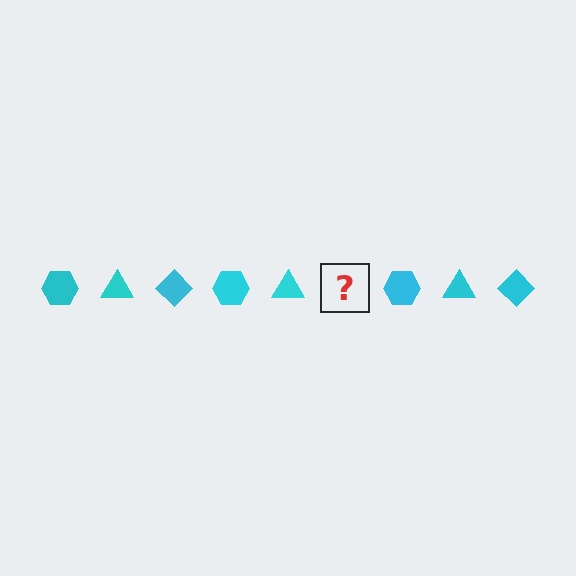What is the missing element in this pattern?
The missing element is a cyan diamond.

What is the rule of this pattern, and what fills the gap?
The rule is that the pattern cycles through hexagon, triangle, diamond shapes in cyan. The gap should be filled with a cyan diamond.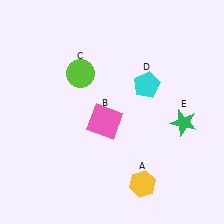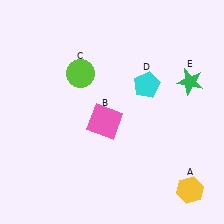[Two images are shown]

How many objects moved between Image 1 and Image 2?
2 objects moved between the two images.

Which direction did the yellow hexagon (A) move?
The yellow hexagon (A) moved right.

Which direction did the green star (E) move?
The green star (E) moved up.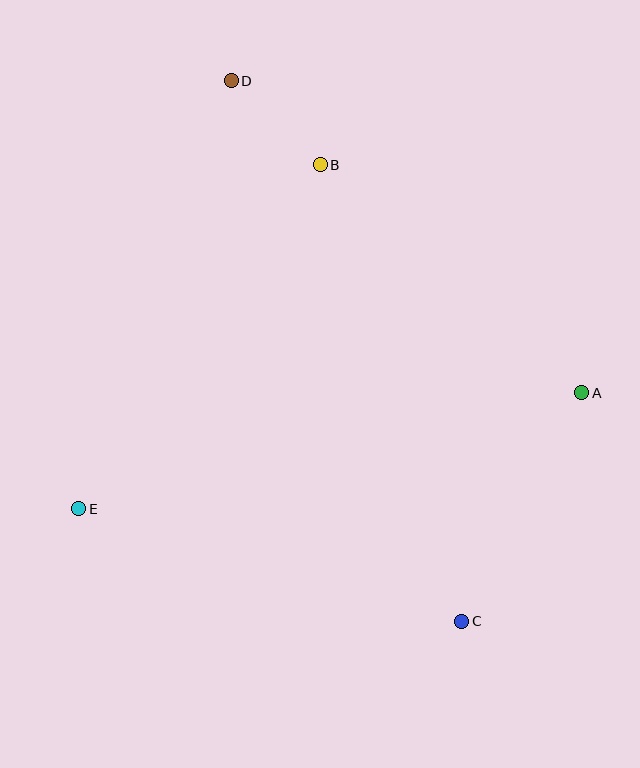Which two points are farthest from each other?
Points C and D are farthest from each other.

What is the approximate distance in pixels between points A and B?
The distance between A and B is approximately 347 pixels.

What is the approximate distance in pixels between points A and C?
The distance between A and C is approximately 258 pixels.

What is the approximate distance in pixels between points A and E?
The distance between A and E is approximately 516 pixels.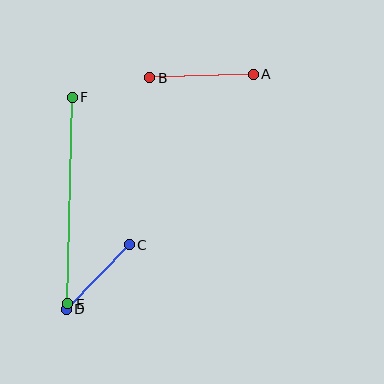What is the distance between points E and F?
The distance is approximately 207 pixels.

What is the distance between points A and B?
The distance is approximately 103 pixels.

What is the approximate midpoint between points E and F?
The midpoint is at approximately (70, 200) pixels.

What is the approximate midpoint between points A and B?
The midpoint is at approximately (202, 76) pixels.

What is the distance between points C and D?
The distance is approximately 90 pixels.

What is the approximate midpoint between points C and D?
The midpoint is at approximately (98, 277) pixels.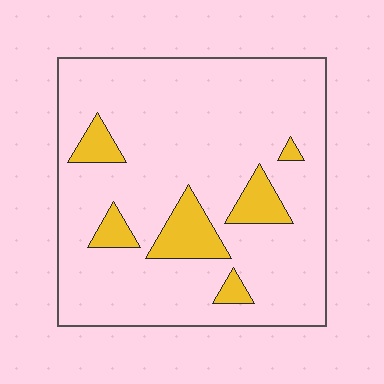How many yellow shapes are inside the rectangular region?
6.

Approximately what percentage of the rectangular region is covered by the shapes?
Approximately 15%.